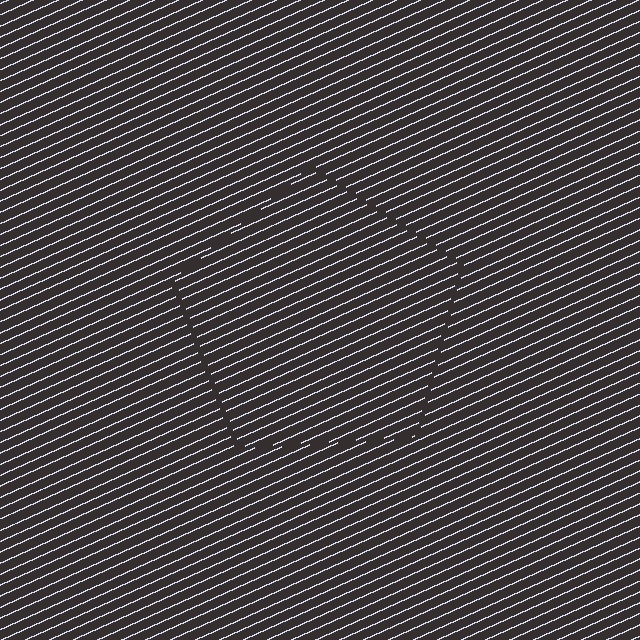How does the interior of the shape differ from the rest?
The interior of the shape contains the same grating, shifted by half a period — the contour is defined by the phase discontinuity where line-ends from the inner and outer gratings abut.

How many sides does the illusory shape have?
5 sides — the line-ends trace a pentagon.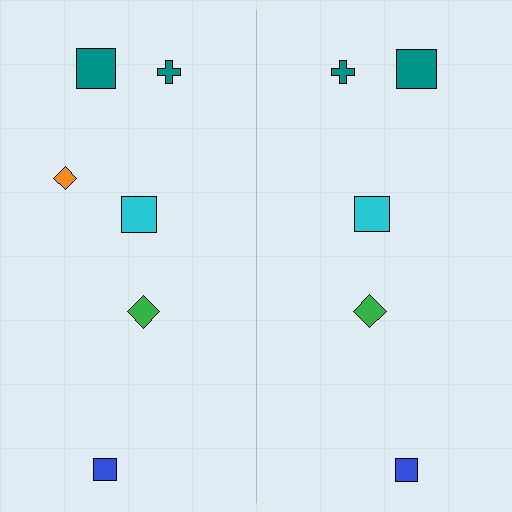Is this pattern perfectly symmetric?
No, the pattern is not perfectly symmetric. A orange diamond is missing from the right side.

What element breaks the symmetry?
A orange diamond is missing from the right side.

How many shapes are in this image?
There are 11 shapes in this image.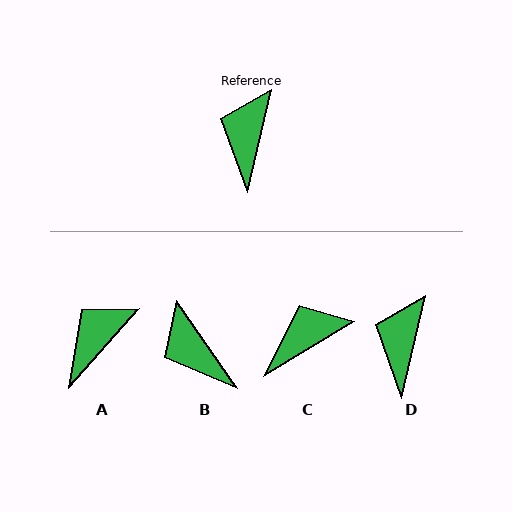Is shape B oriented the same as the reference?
No, it is off by about 48 degrees.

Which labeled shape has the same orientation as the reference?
D.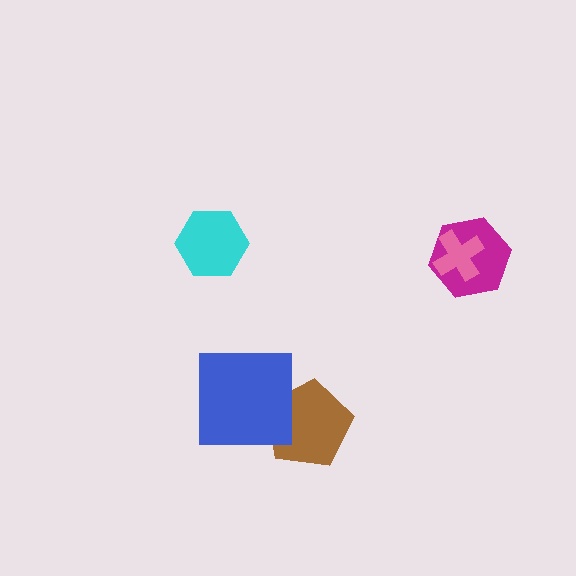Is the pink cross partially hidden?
No, no other shape covers it.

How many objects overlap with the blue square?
1 object overlaps with the blue square.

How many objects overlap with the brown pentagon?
1 object overlaps with the brown pentagon.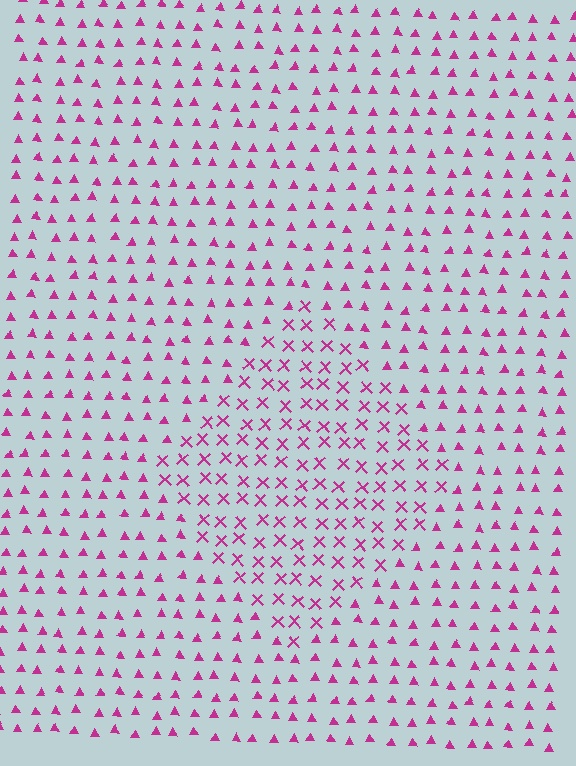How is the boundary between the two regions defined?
The boundary is defined by a change in element shape: X marks inside vs. triangles outside. All elements share the same color and spacing.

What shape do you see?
I see a diamond.